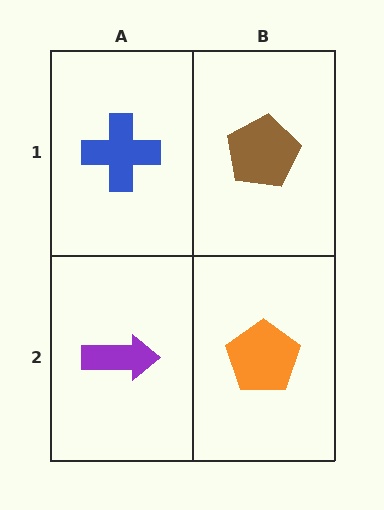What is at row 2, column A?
A purple arrow.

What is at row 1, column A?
A blue cross.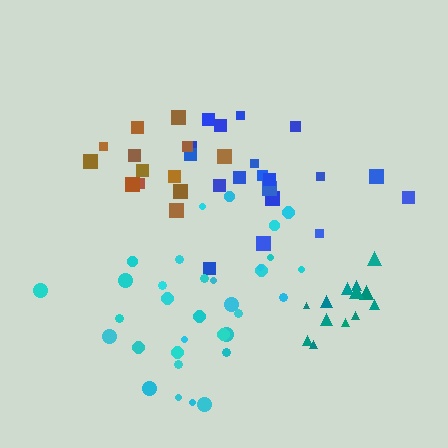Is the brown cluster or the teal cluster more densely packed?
Teal.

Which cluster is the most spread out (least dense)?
Blue.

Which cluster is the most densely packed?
Teal.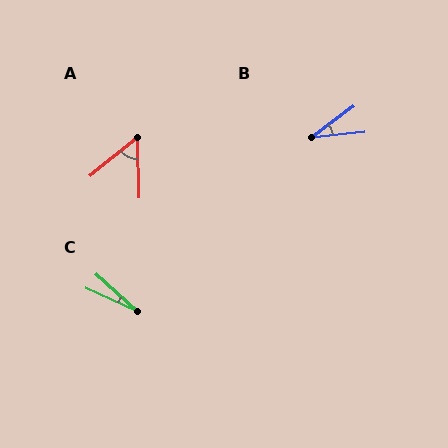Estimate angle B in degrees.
Approximately 31 degrees.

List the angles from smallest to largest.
C (18°), B (31°), A (52°).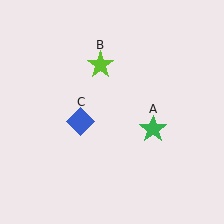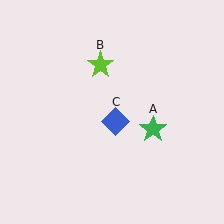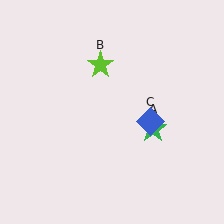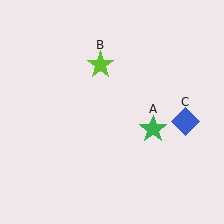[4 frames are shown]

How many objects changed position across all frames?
1 object changed position: blue diamond (object C).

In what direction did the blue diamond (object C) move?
The blue diamond (object C) moved right.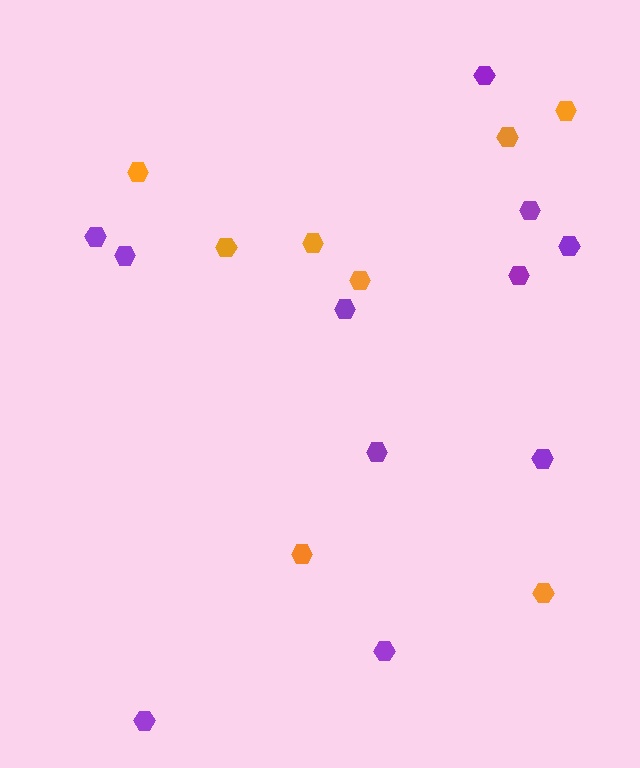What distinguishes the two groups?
There are 2 groups: one group of purple hexagons (11) and one group of orange hexagons (8).